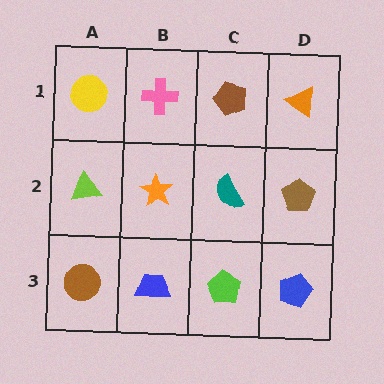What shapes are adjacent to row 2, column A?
A yellow circle (row 1, column A), a brown circle (row 3, column A), an orange star (row 2, column B).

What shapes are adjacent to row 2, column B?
A pink cross (row 1, column B), a blue trapezoid (row 3, column B), a lime triangle (row 2, column A), a teal semicircle (row 2, column C).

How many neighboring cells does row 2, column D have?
3.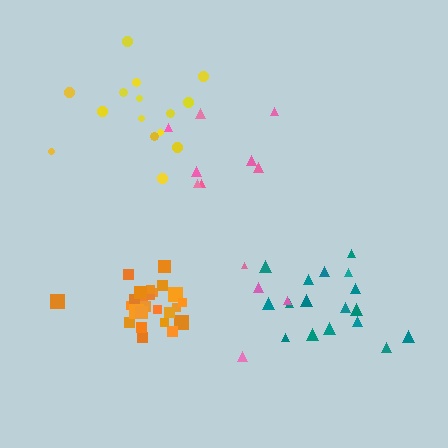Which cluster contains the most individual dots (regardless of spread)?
Orange (27).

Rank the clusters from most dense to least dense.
orange, yellow, teal, pink.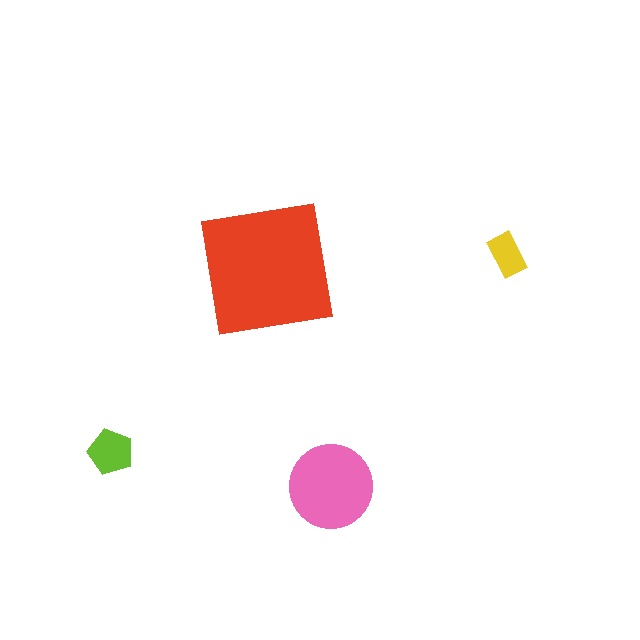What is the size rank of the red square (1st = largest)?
1st.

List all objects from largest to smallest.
The red square, the pink circle, the lime pentagon, the yellow rectangle.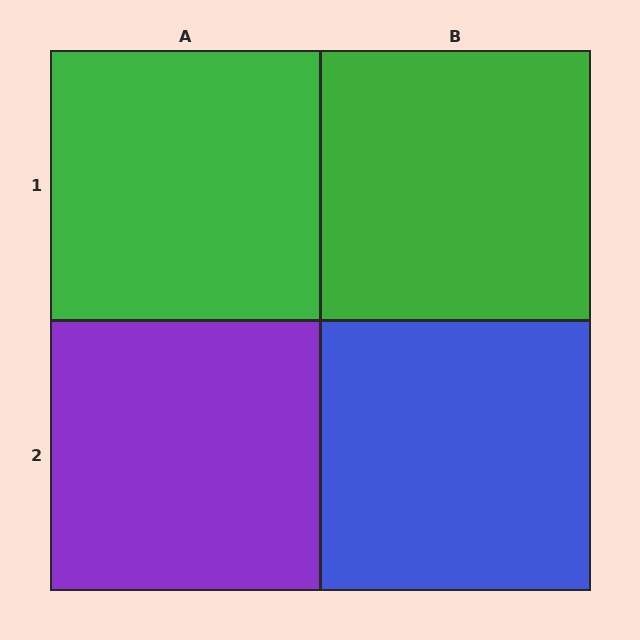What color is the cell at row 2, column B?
Blue.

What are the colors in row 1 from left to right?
Green, green.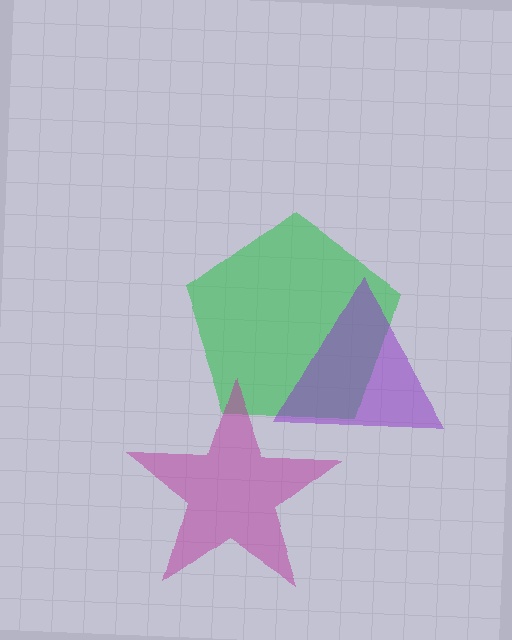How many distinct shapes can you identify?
There are 3 distinct shapes: a green pentagon, a magenta star, a purple triangle.